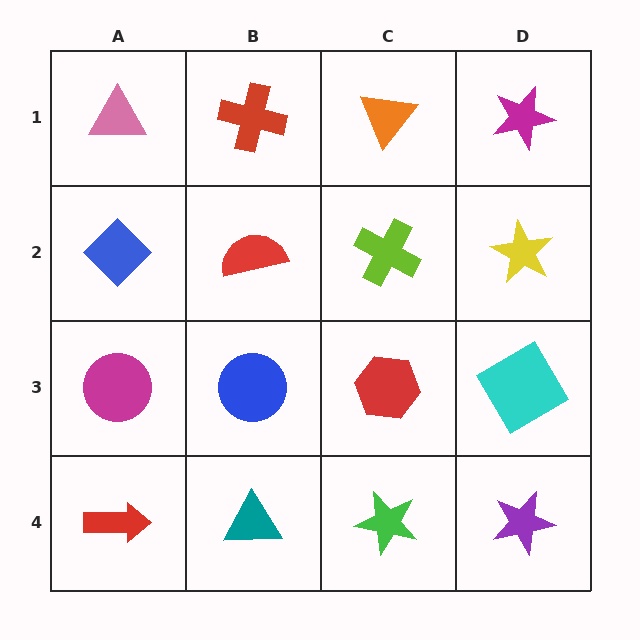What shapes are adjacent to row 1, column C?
A lime cross (row 2, column C), a red cross (row 1, column B), a magenta star (row 1, column D).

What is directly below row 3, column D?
A purple star.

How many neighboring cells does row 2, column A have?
3.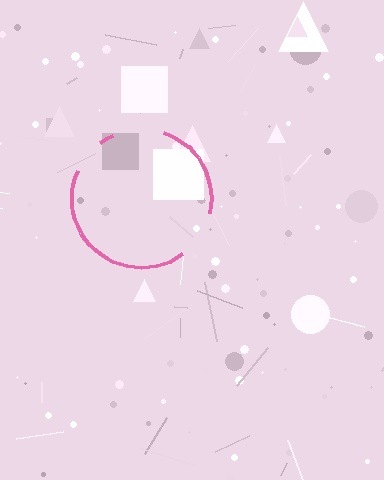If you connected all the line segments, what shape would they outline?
They would outline a circle.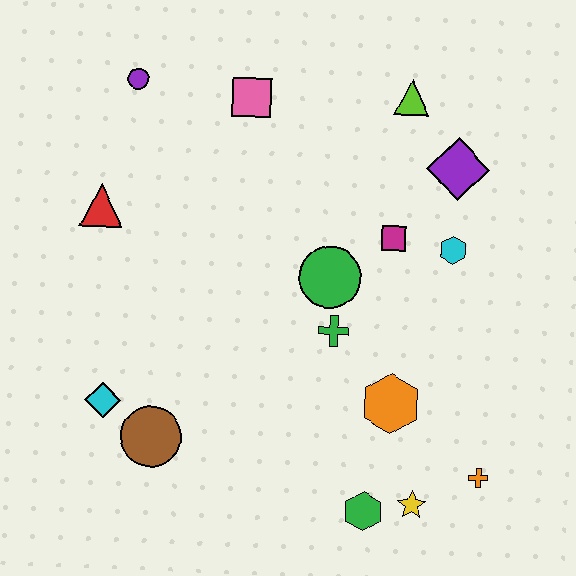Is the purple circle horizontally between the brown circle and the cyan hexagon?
No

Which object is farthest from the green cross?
The purple circle is farthest from the green cross.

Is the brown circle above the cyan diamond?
No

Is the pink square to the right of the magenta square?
No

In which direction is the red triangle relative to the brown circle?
The red triangle is above the brown circle.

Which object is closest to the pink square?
The purple circle is closest to the pink square.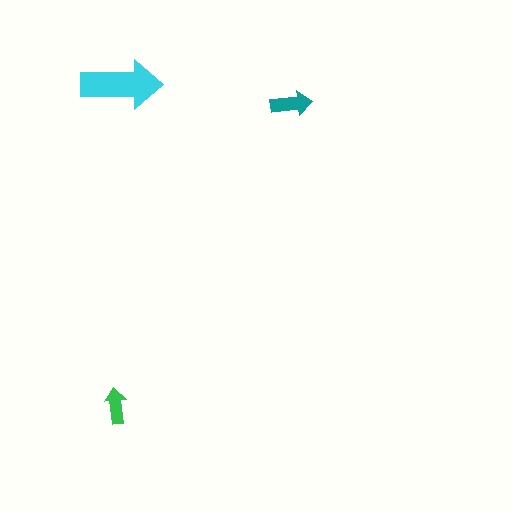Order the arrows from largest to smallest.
the cyan one, the teal one, the green one.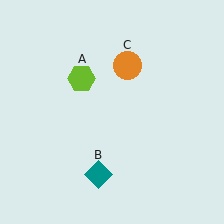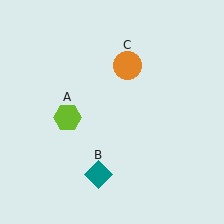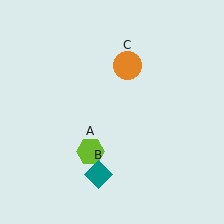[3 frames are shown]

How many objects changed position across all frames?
1 object changed position: lime hexagon (object A).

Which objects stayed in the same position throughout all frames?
Teal diamond (object B) and orange circle (object C) remained stationary.